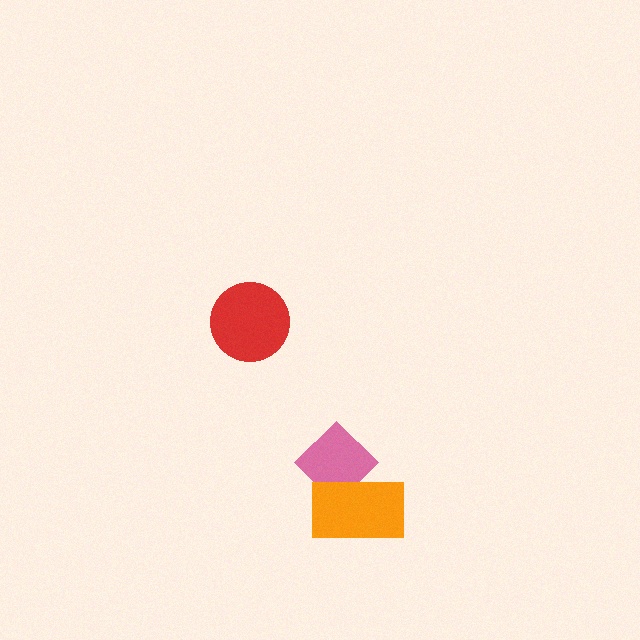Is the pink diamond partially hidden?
Yes, it is partially covered by another shape.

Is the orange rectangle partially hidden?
No, no other shape covers it.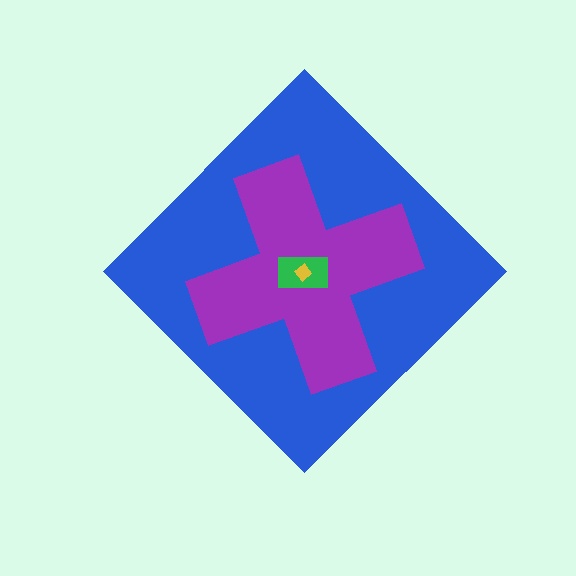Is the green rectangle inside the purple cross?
Yes.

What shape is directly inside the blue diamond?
The purple cross.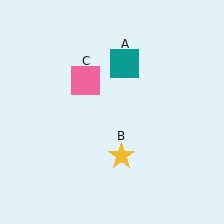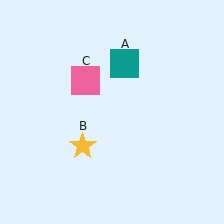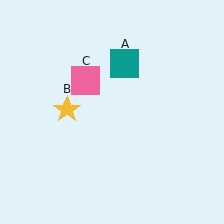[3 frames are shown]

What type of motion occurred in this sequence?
The yellow star (object B) rotated clockwise around the center of the scene.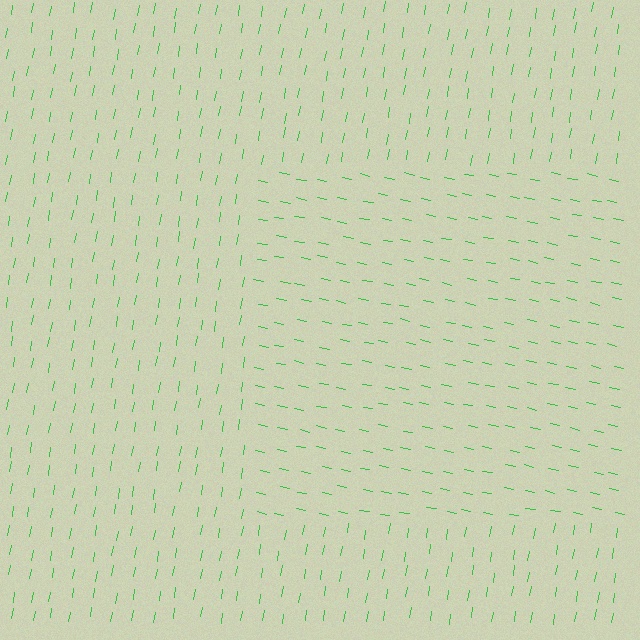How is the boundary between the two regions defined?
The boundary is defined purely by a change in line orientation (approximately 88 degrees difference). All lines are the same color and thickness.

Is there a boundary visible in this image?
Yes, there is a texture boundary formed by a change in line orientation.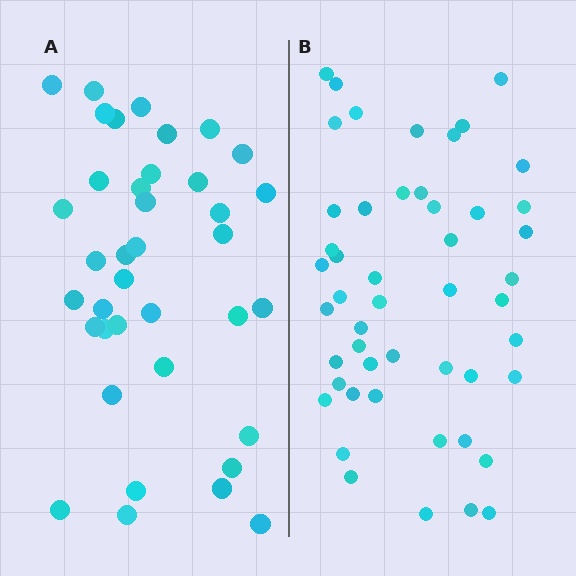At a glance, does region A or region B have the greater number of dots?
Region B (the right region) has more dots.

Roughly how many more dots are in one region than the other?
Region B has roughly 12 or so more dots than region A.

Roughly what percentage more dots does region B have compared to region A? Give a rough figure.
About 30% more.